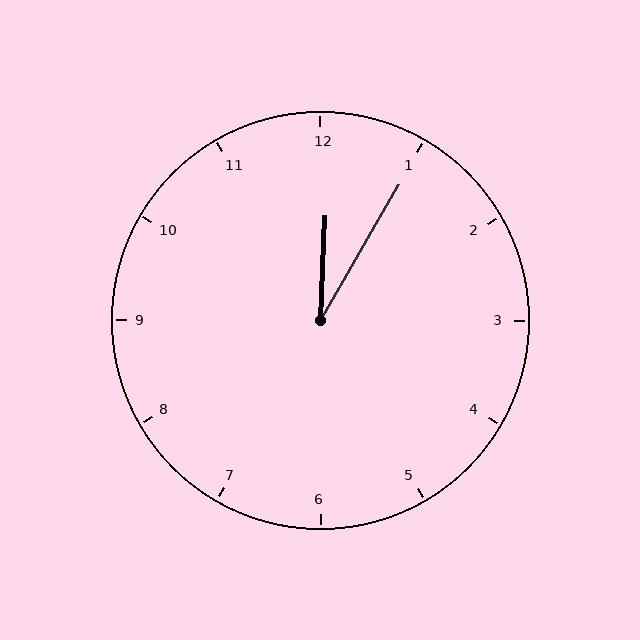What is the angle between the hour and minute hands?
Approximately 28 degrees.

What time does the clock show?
12:05.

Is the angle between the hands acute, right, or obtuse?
It is acute.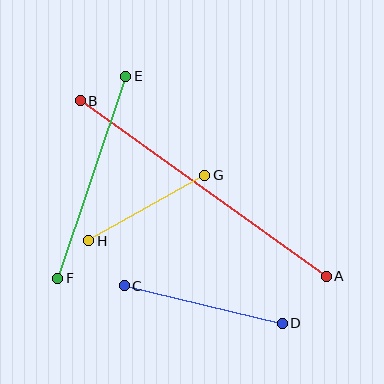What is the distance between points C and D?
The distance is approximately 162 pixels.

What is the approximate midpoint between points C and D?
The midpoint is at approximately (203, 305) pixels.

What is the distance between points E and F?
The distance is approximately 213 pixels.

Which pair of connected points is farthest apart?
Points A and B are farthest apart.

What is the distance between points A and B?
The distance is approximately 302 pixels.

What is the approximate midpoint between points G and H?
The midpoint is at approximately (147, 208) pixels.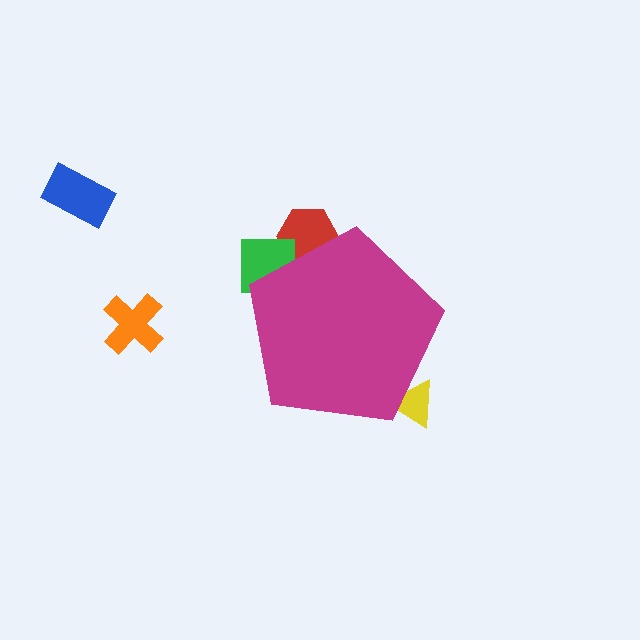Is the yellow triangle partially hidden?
Yes, the yellow triangle is partially hidden behind the magenta pentagon.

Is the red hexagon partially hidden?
Yes, the red hexagon is partially hidden behind the magenta pentagon.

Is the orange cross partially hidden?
No, the orange cross is fully visible.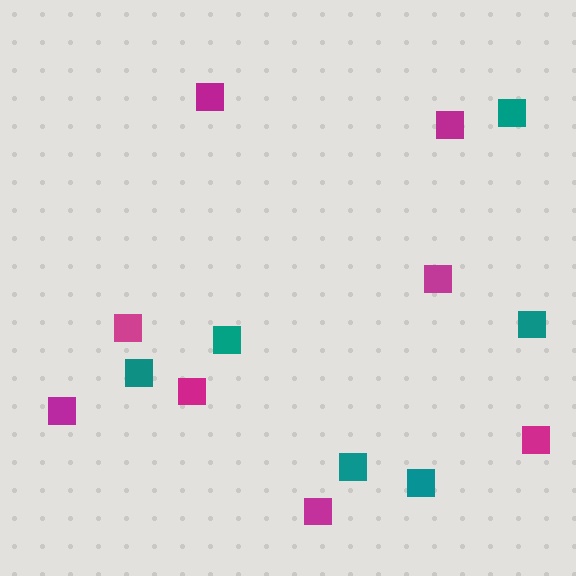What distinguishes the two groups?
There are 2 groups: one group of teal squares (6) and one group of magenta squares (8).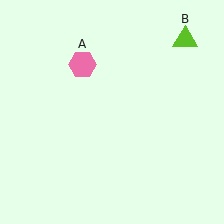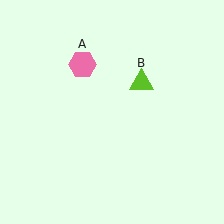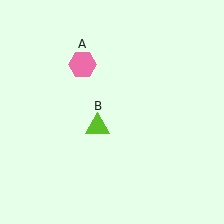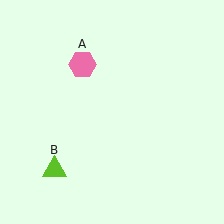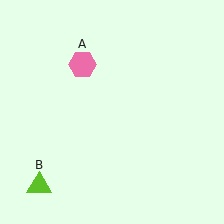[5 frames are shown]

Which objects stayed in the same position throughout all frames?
Pink hexagon (object A) remained stationary.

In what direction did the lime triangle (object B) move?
The lime triangle (object B) moved down and to the left.